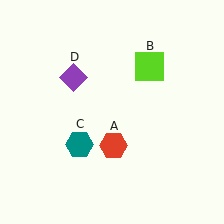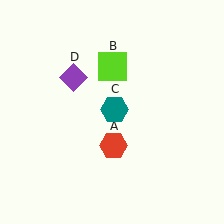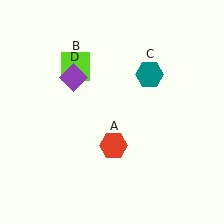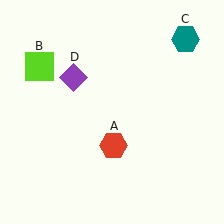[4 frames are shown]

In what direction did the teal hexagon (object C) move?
The teal hexagon (object C) moved up and to the right.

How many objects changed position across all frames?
2 objects changed position: lime square (object B), teal hexagon (object C).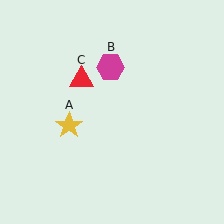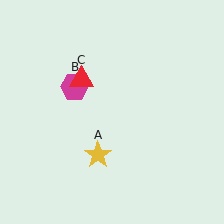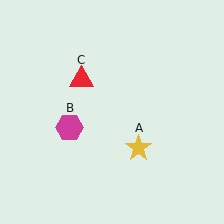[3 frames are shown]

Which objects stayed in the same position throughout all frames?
Red triangle (object C) remained stationary.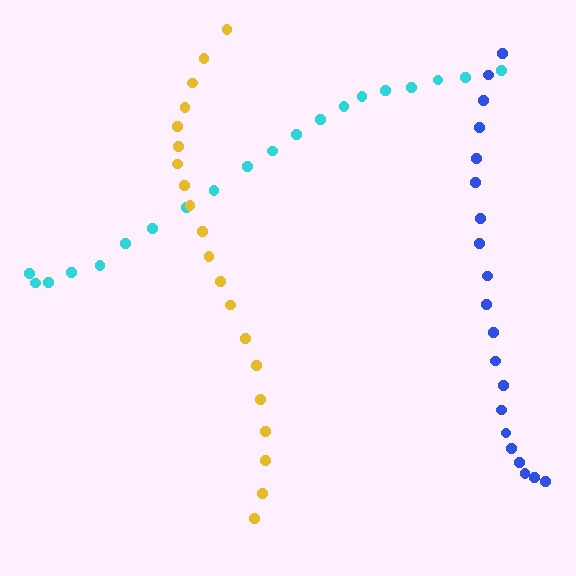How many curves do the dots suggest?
There are 3 distinct paths.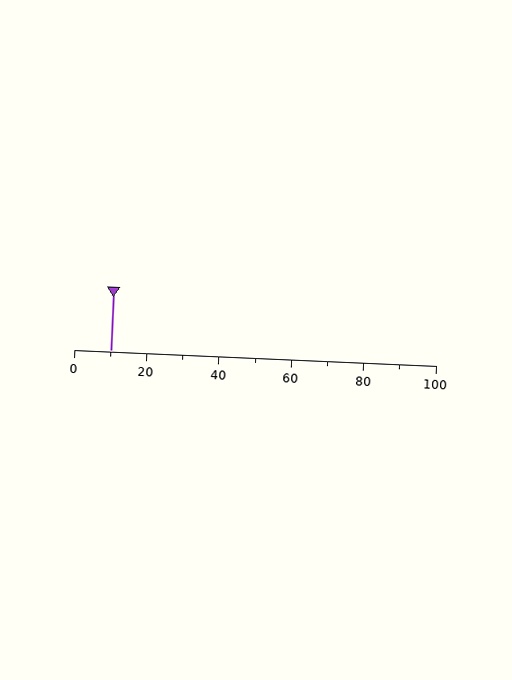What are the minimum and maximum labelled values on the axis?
The axis runs from 0 to 100.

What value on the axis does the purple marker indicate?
The marker indicates approximately 10.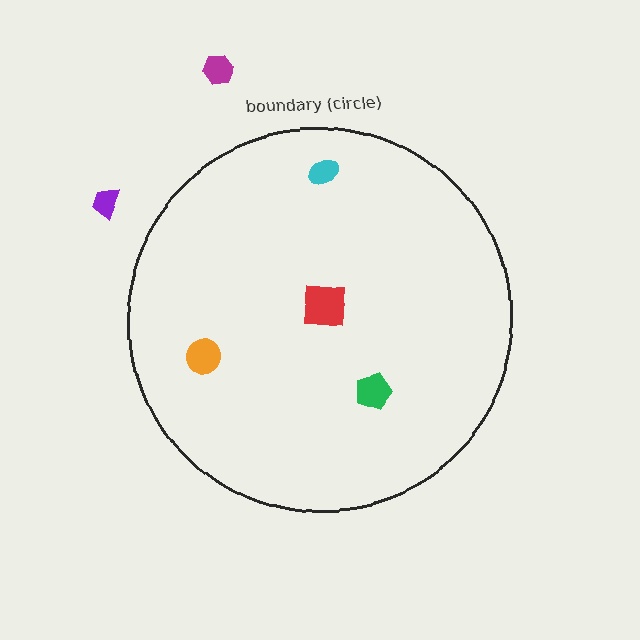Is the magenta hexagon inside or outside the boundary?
Outside.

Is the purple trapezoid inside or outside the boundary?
Outside.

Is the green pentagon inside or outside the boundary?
Inside.